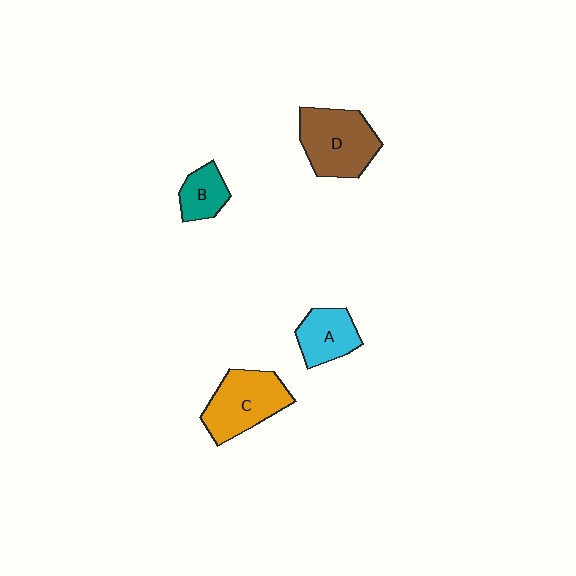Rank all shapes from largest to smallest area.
From largest to smallest: D (brown), C (orange), A (cyan), B (teal).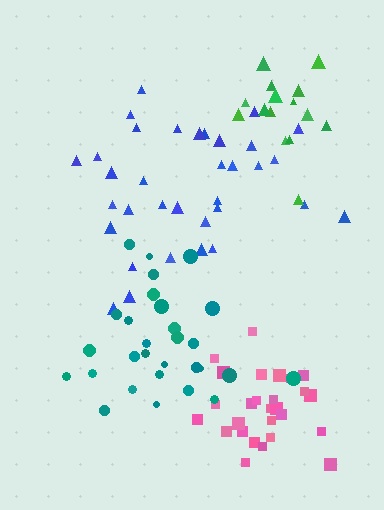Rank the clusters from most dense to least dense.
pink, green, teal, blue.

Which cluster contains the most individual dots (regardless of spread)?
Blue (34).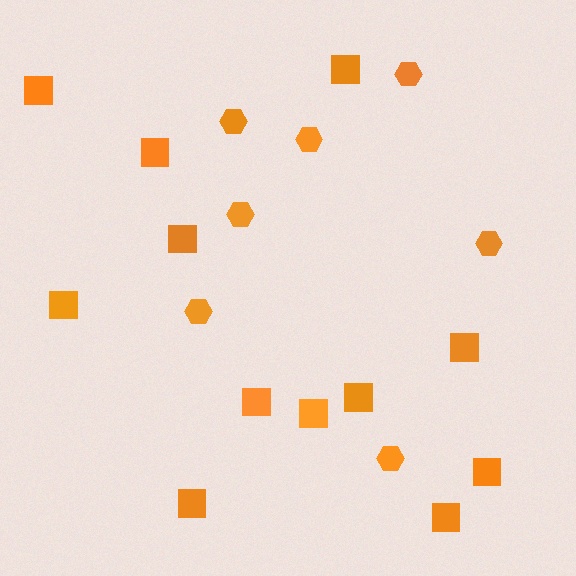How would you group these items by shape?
There are 2 groups: one group of hexagons (7) and one group of squares (12).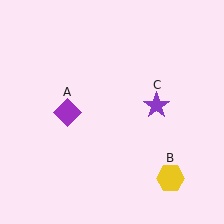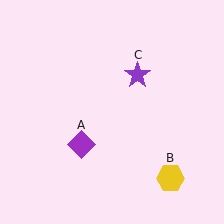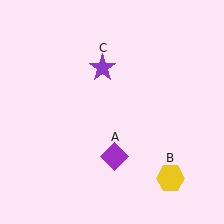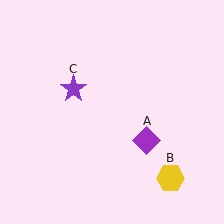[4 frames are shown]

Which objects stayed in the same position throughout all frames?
Yellow hexagon (object B) remained stationary.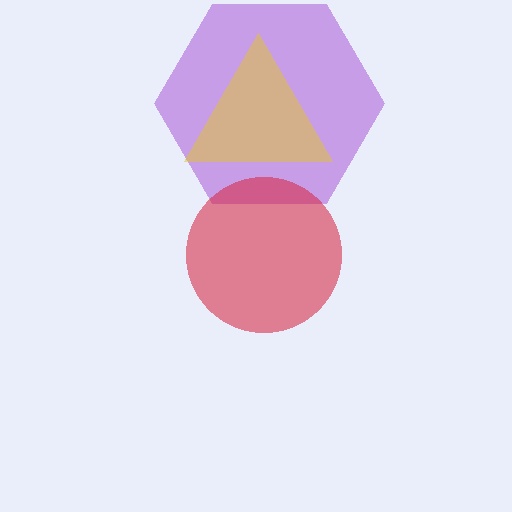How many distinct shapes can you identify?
There are 3 distinct shapes: a purple hexagon, a red circle, a yellow triangle.